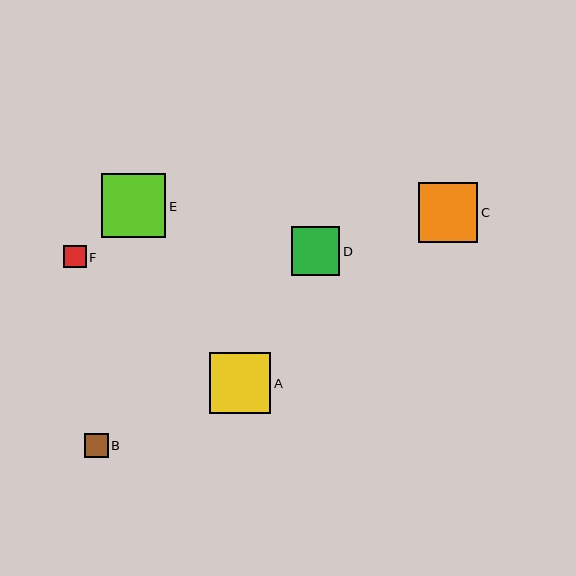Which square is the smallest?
Square F is the smallest with a size of approximately 23 pixels.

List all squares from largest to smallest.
From largest to smallest: E, A, C, D, B, F.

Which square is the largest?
Square E is the largest with a size of approximately 65 pixels.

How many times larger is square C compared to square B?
Square C is approximately 2.5 times the size of square B.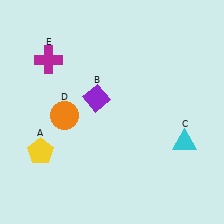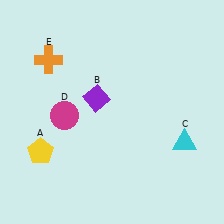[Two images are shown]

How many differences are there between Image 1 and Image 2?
There are 2 differences between the two images.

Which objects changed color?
D changed from orange to magenta. E changed from magenta to orange.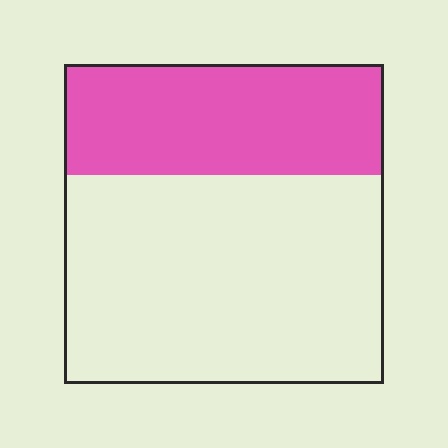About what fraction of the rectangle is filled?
About one third (1/3).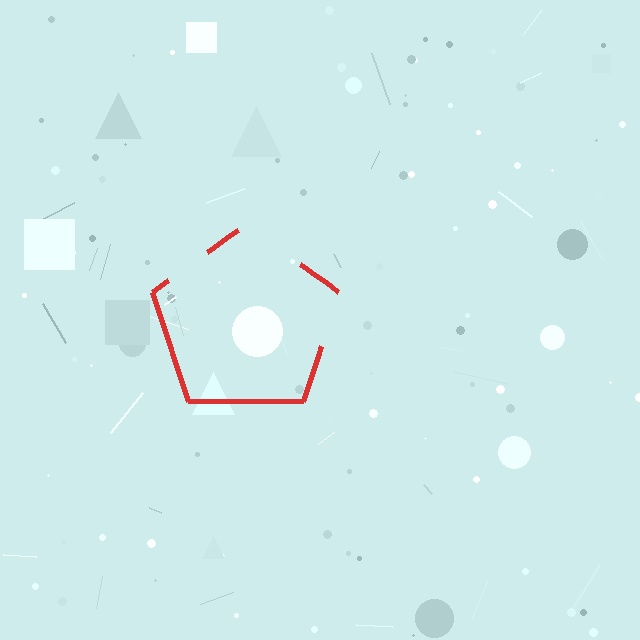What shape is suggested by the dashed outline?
The dashed outline suggests a pentagon.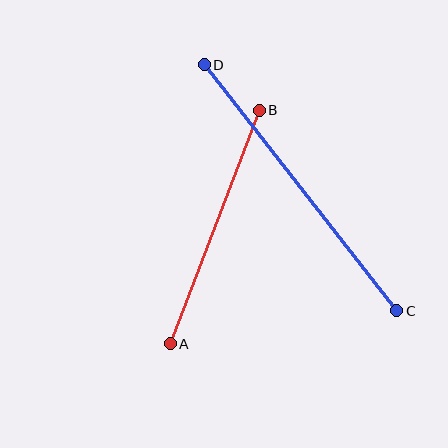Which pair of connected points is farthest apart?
Points C and D are farthest apart.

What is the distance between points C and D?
The distance is approximately 313 pixels.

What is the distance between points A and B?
The distance is approximately 249 pixels.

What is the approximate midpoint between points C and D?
The midpoint is at approximately (300, 188) pixels.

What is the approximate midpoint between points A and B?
The midpoint is at approximately (215, 227) pixels.